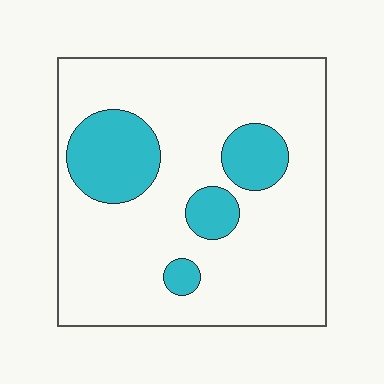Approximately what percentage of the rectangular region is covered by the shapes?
Approximately 20%.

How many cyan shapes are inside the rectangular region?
4.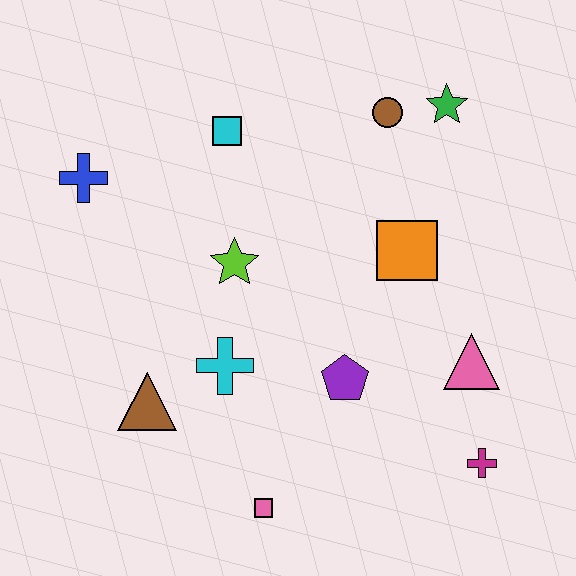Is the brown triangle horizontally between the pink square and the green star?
No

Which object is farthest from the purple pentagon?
The blue cross is farthest from the purple pentagon.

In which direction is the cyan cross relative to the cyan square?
The cyan cross is below the cyan square.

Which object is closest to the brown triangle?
The cyan cross is closest to the brown triangle.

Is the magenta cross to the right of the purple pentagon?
Yes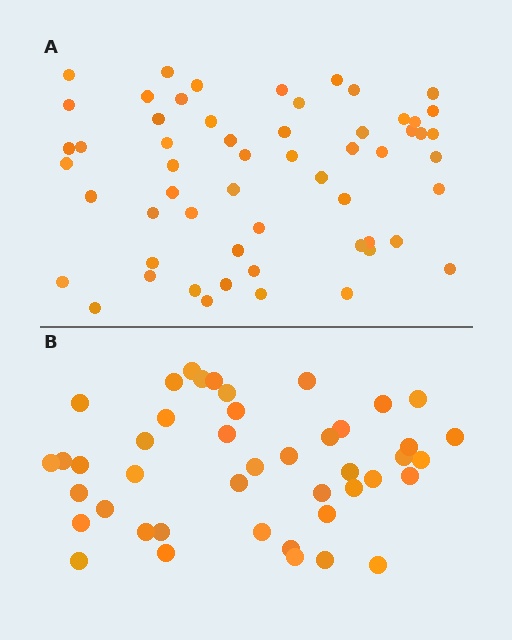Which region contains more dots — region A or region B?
Region A (the top region) has more dots.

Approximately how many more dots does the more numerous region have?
Region A has approximately 15 more dots than region B.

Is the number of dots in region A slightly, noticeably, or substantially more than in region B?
Region A has noticeably more, but not dramatically so. The ratio is roughly 1.3 to 1.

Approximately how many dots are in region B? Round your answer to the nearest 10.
About 40 dots. (The exact count is 44, which rounds to 40.)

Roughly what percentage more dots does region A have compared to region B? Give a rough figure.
About 30% more.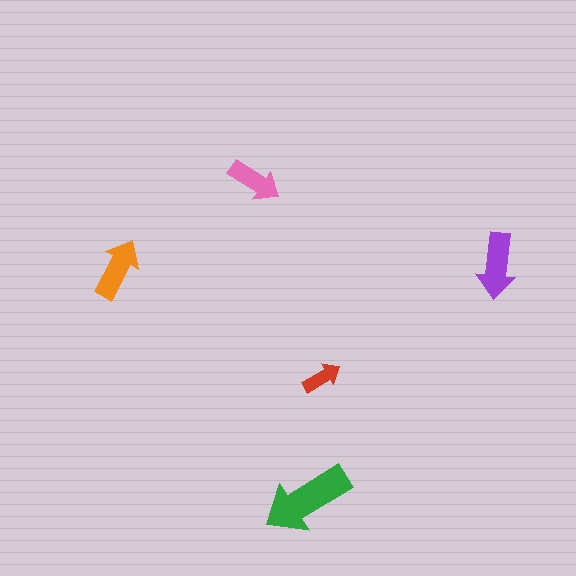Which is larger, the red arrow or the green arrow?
The green one.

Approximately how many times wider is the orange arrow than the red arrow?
About 1.5 times wider.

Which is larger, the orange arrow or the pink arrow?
The orange one.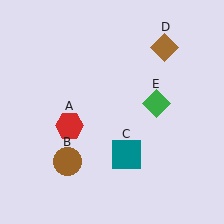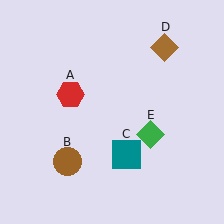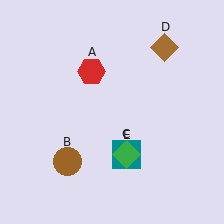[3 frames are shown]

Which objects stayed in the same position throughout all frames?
Brown circle (object B) and teal square (object C) and brown diamond (object D) remained stationary.